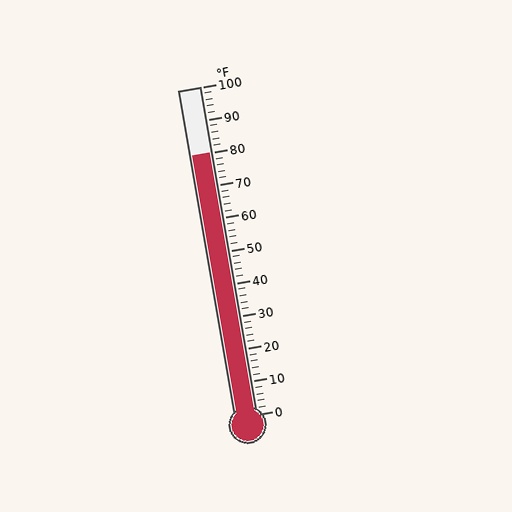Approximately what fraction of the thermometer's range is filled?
The thermometer is filled to approximately 80% of its range.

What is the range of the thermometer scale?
The thermometer scale ranges from 0°F to 100°F.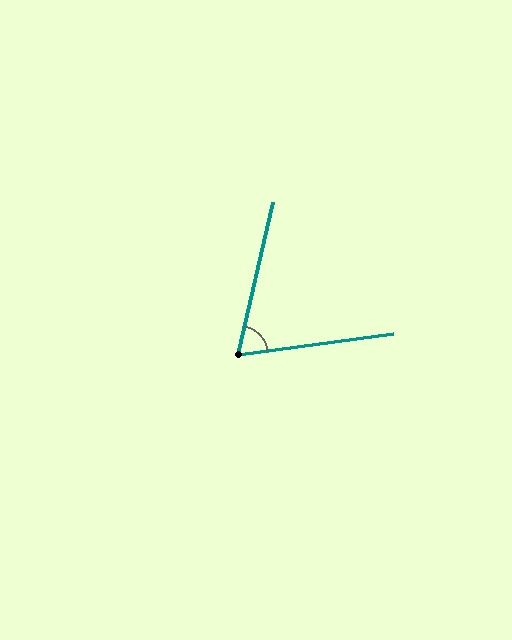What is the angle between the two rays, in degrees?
Approximately 69 degrees.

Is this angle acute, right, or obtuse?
It is acute.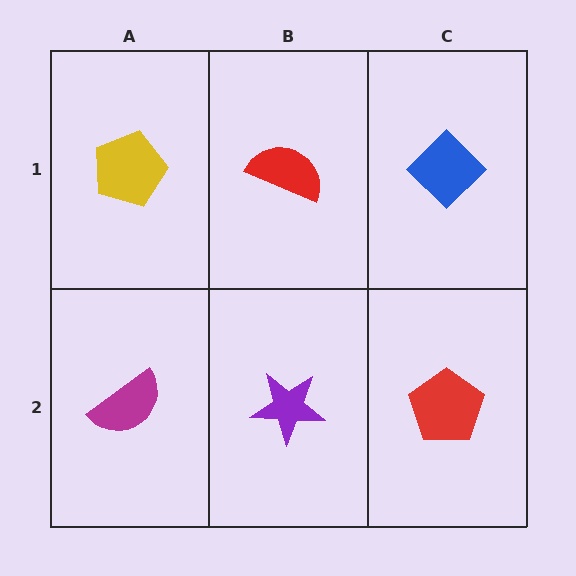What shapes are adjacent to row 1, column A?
A magenta semicircle (row 2, column A), a red semicircle (row 1, column B).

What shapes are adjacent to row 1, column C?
A red pentagon (row 2, column C), a red semicircle (row 1, column B).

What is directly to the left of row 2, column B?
A magenta semicircle.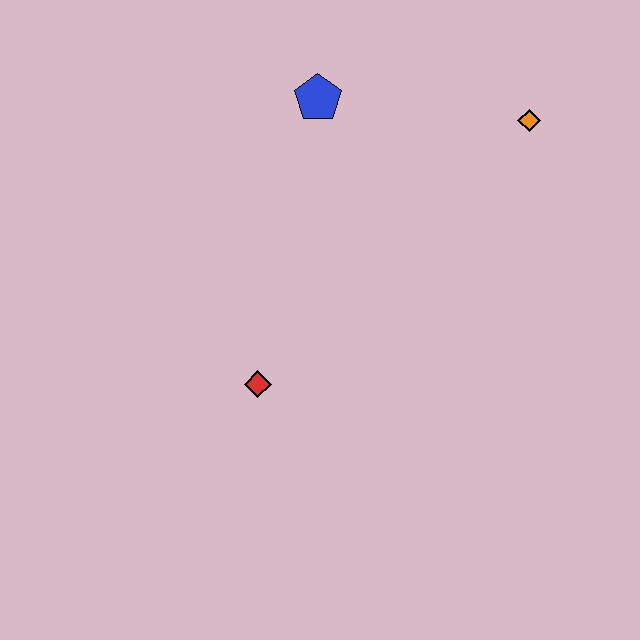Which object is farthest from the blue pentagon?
The red diamond is farthest from the blue pentagon.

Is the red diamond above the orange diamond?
No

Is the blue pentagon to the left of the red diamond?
No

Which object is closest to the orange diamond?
The blue pentagon is closest to the orange diamond.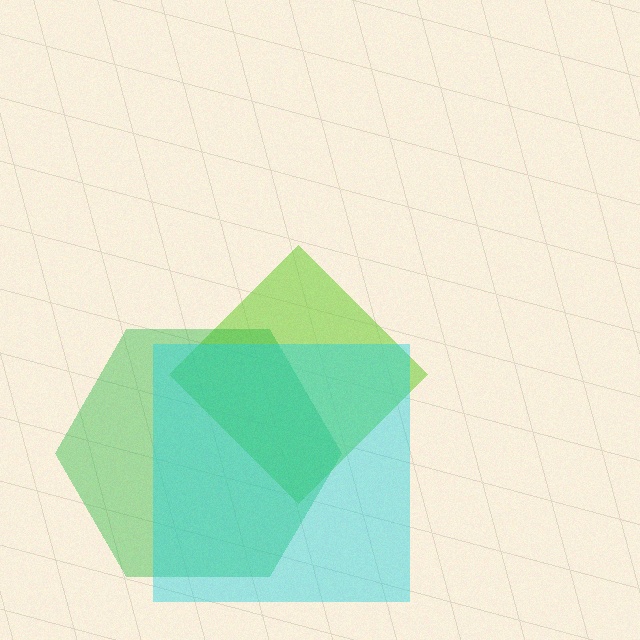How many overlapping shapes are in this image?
There are 3 overlapping shapes in the image.